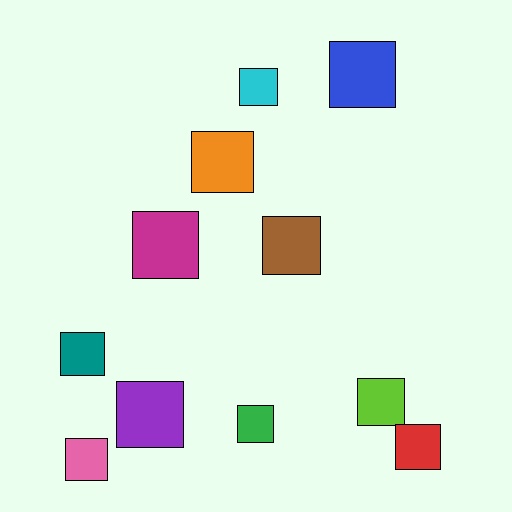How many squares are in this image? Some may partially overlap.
There are 11 squares.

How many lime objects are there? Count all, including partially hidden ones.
There is 1 lime object.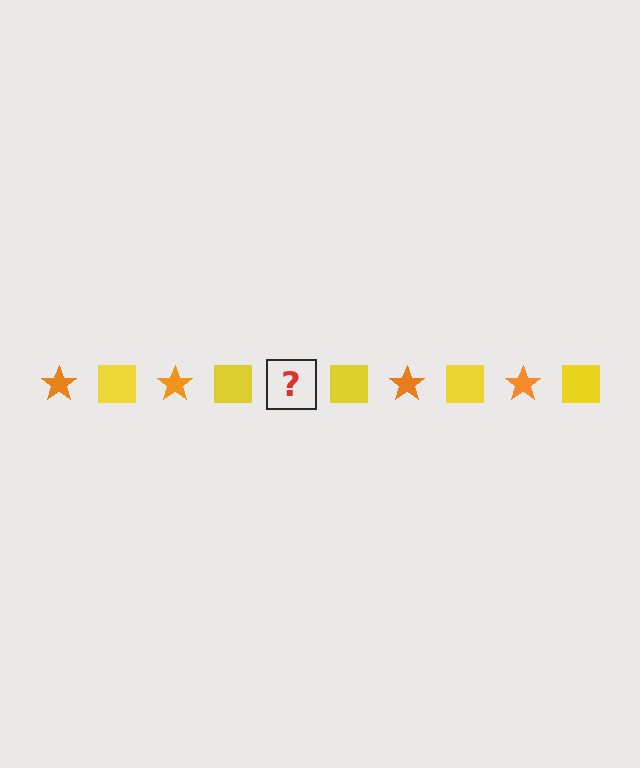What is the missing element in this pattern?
The missing element is an orange star.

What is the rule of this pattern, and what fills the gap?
The rule is that the pattern alternates between orange star and yellow square. The gap should be filled with an orange star.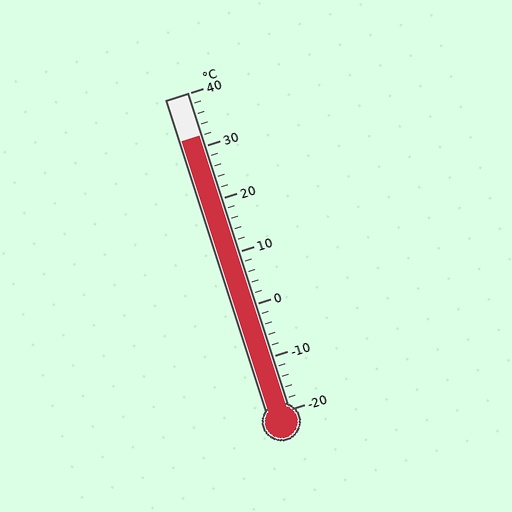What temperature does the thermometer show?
The thermometer shows approximately 32°C.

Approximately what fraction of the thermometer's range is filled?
The thermometer is filled to approximately 85% of its range.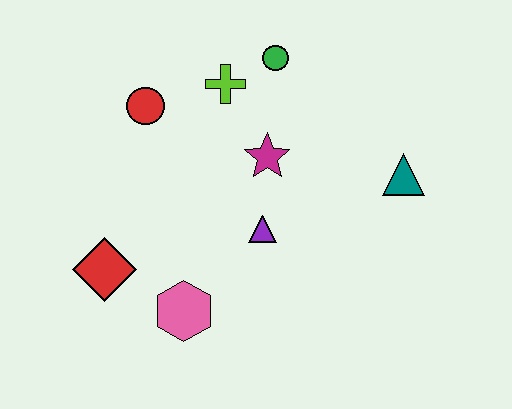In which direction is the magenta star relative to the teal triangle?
The magenta star is to the left of the teal triangle.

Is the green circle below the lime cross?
No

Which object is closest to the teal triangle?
The magenta star is closest to the teal triangle.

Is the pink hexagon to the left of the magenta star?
Yes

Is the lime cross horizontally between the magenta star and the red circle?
Yes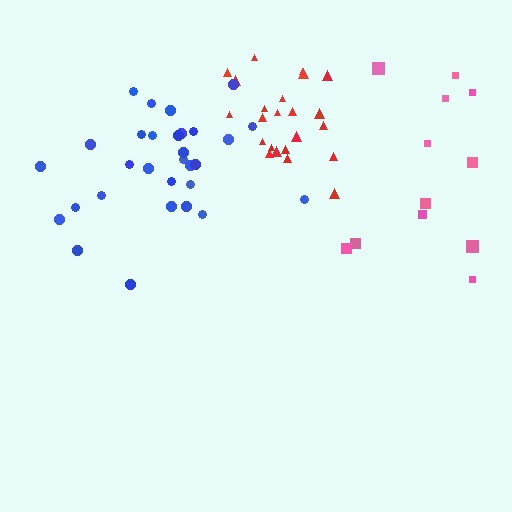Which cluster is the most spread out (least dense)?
Pink.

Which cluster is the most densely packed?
Red.